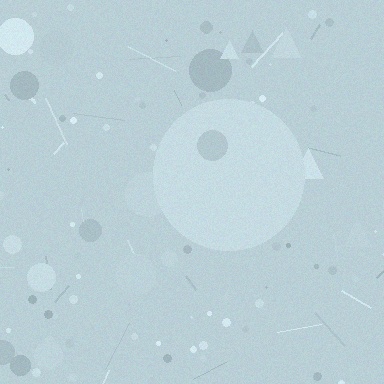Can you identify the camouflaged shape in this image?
The camouflaged shape is a circle.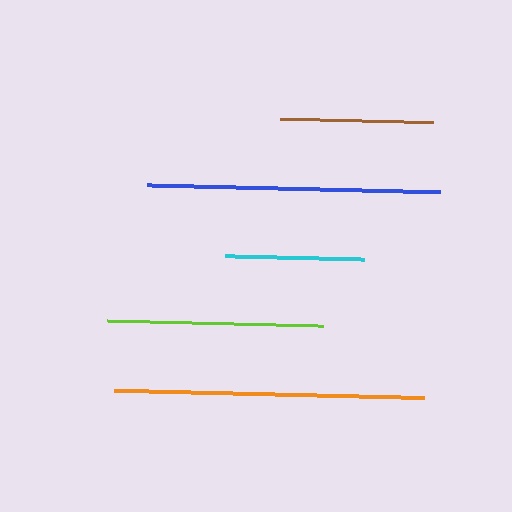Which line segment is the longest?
The orange line is the longest at approximately 310 pixels.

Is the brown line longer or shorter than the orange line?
The orange line is longer than the brown line.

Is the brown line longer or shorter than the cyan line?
The brown line is longer than the cyan line.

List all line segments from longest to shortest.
From longest to shortest: orange, blue, lime, brown, cyan.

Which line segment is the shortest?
The cyan line is the shortest at approximately 140 pixels.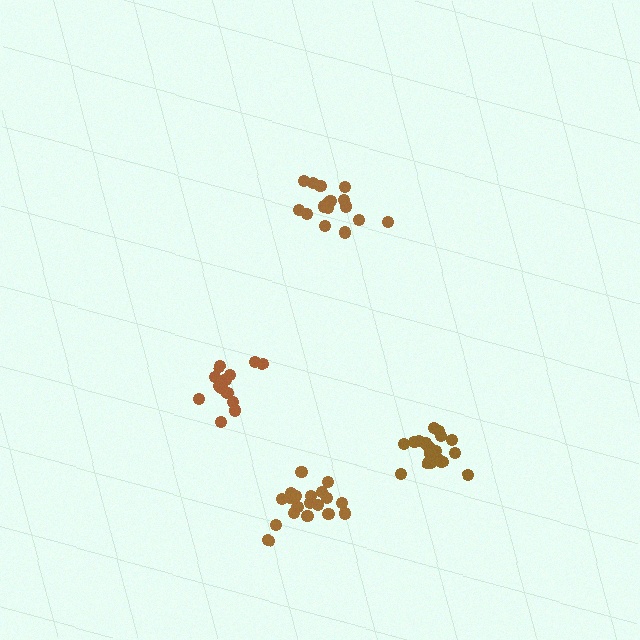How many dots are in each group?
Group 1: 19 dots, Group 2: 14 dots, Group 3: 19 dots, Group 4: 16 dots (68 total).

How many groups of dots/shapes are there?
There are 4 groups.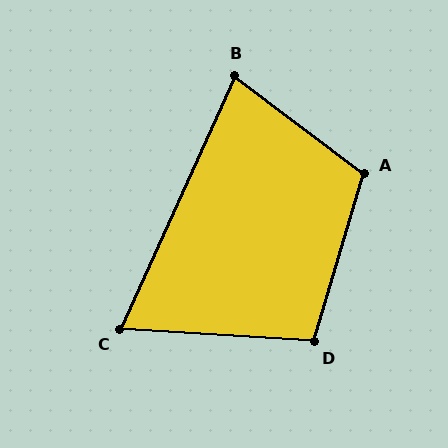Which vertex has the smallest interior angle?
C, at approximately 69 degrees.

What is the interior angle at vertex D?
Approximately 103 degrees (obtuse).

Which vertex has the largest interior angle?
A, at approximately 111 degrees.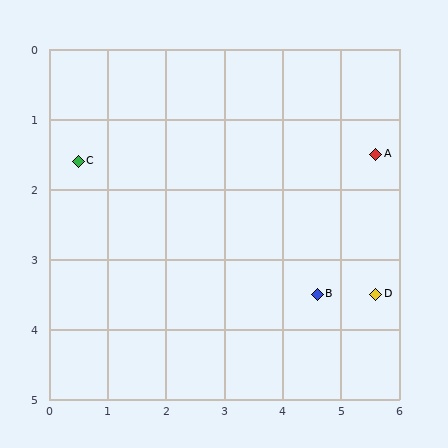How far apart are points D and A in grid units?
Points D and A are about 2.0 grid units apart.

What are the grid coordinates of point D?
Point D is at approximately (5.6, 3.5).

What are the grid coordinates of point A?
Point A is at approximately (5.6, 1.5).